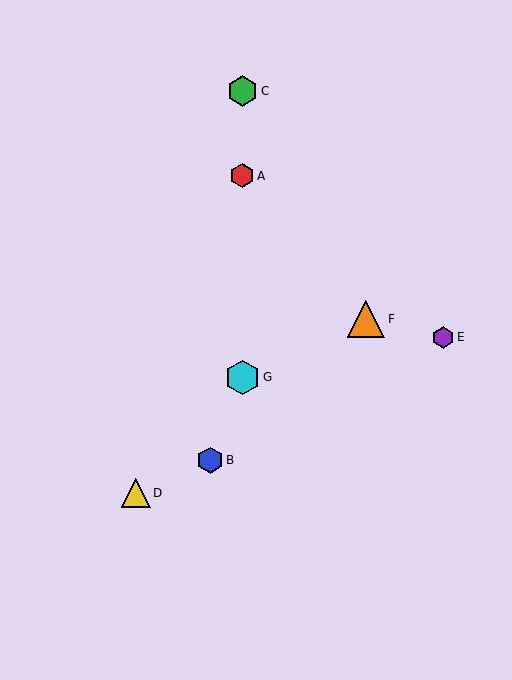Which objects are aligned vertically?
Objects A, C, G are aligned vertically.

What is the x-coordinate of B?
Object B is at x≈210.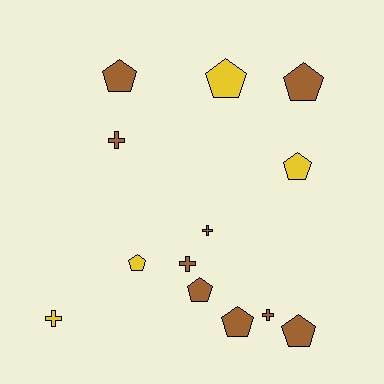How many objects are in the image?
There are 13 objects.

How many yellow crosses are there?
There is 1 yellow cross.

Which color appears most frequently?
Brown, with 9 objects.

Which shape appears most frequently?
Pentagon, with 8 objects.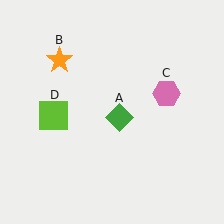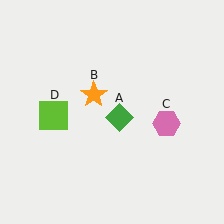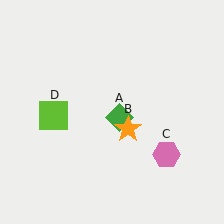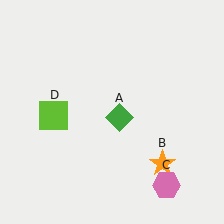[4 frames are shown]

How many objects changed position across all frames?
2 objects changed position: orange star (object B), pink hexagon (object C).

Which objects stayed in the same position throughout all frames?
Green diamond (object A) and lime square (object D) remained stationary.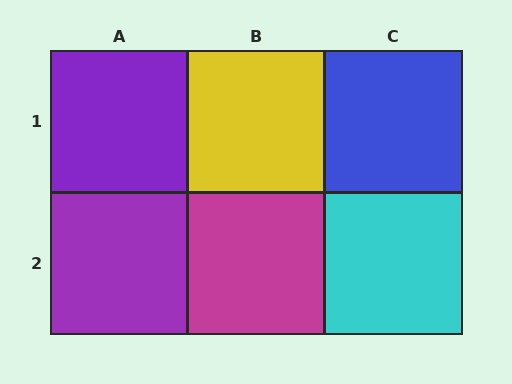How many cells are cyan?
1 cell is cyan.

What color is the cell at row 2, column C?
Cyan.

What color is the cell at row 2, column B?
Magenta.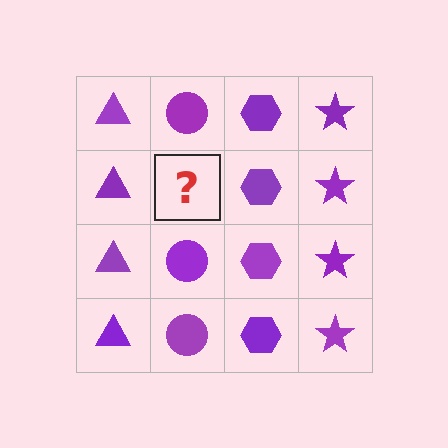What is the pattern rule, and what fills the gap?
The rule is that each column has a consistent shape. The gap should be filled with a purple circle.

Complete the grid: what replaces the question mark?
The question mark should be replaced with a purple circle.